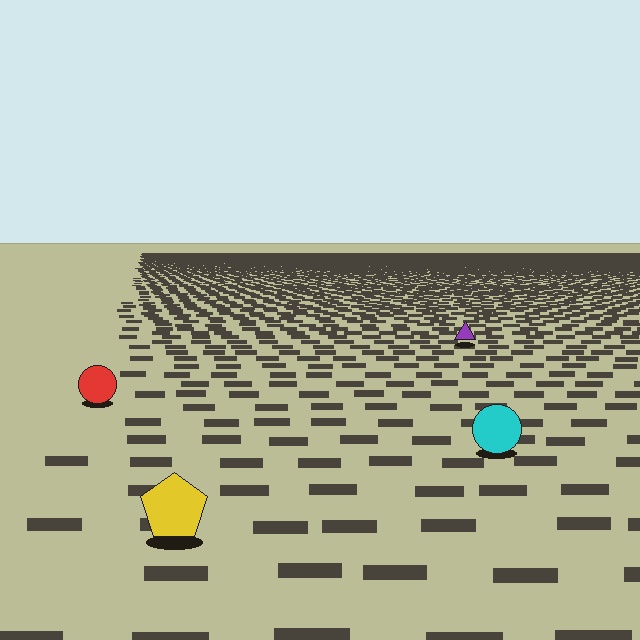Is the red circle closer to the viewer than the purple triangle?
Yes. The red circle is closer — you can tell from the texture gradient: the ground texture is coarser near it.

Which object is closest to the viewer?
The yellow pentagon is closest. The texture marks near it are larger and more spread out.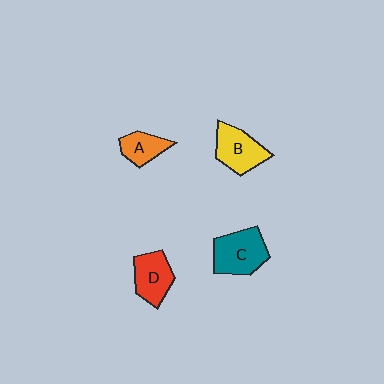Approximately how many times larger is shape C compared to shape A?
Approximately 1.7 times.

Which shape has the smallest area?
Shape A (orange).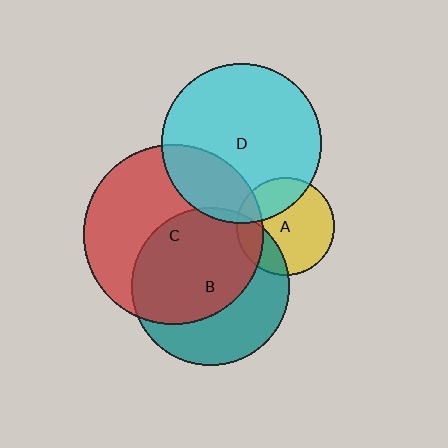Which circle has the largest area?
Circle C (red).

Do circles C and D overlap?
Yes.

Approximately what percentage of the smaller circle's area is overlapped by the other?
Approximately 25%.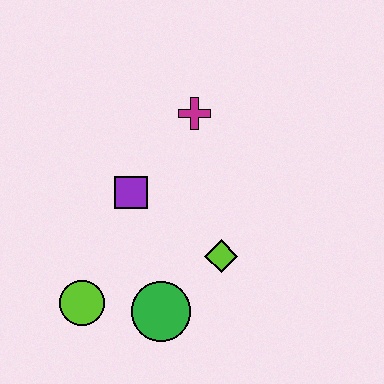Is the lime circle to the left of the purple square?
Yes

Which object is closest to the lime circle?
The green circle is closest to the lime circle.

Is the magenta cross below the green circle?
No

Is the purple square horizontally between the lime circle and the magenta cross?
Yes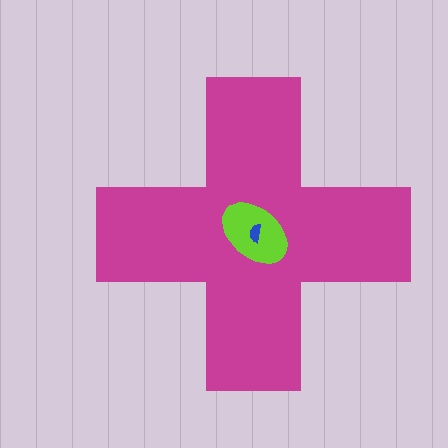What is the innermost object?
The blue semicircle.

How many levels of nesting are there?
3.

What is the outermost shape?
The magenta cross.